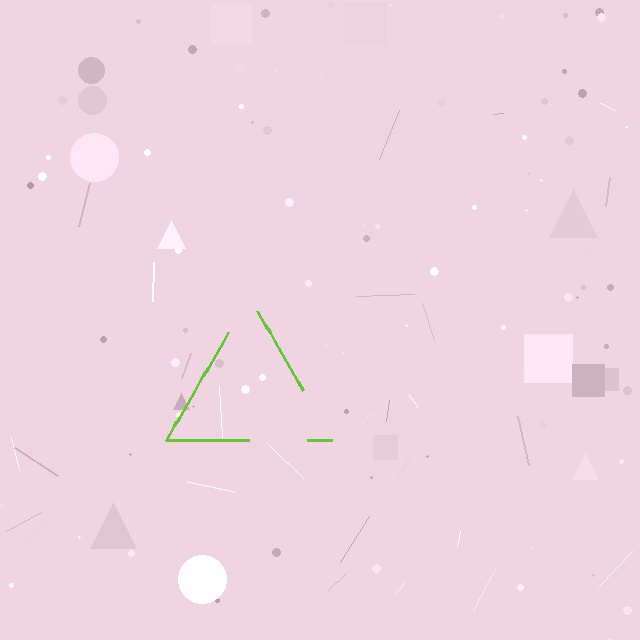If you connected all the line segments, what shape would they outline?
They would outline a triangle.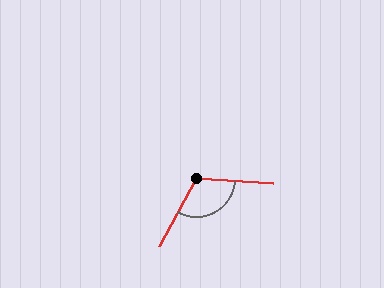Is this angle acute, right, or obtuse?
It is obtuse.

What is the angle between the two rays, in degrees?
Approximately 115 degrees.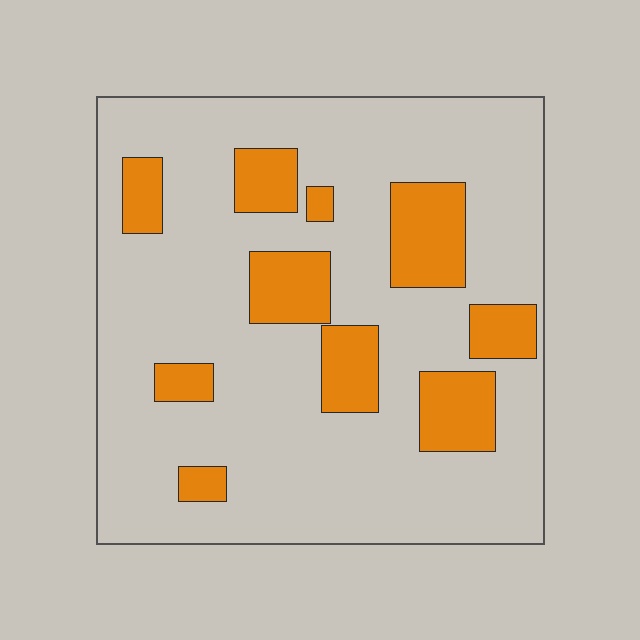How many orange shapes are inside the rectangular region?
10.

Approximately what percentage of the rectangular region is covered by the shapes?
Approximately 20%.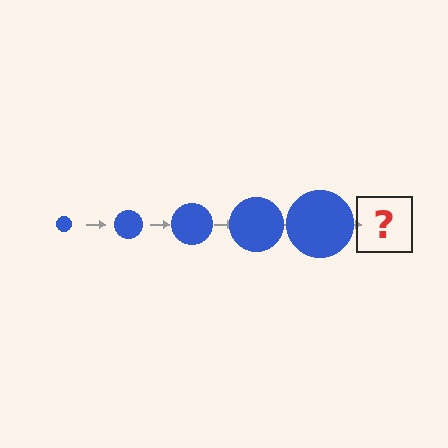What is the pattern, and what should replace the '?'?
The pattern is that the circle gets progressively larger each step. The '?' should be a blue circle, larger than the previous one.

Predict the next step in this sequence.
The next step is a blue circle, larger than the previous one.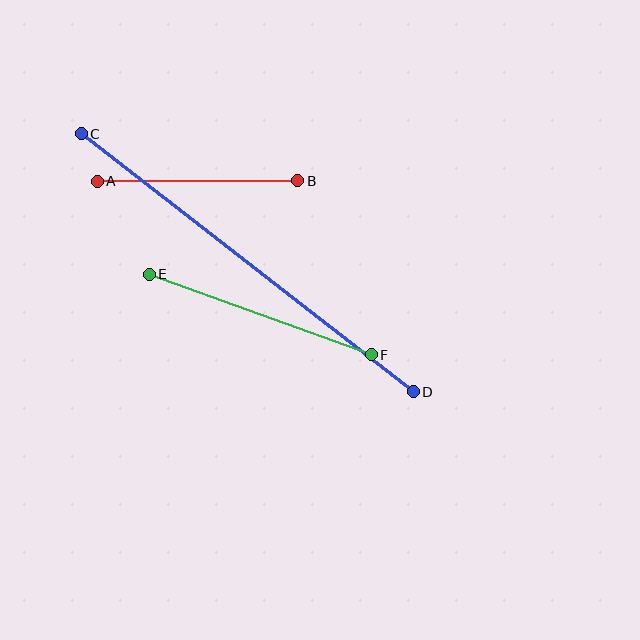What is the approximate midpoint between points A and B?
The midpoint is at approximately (197, 181) pixels.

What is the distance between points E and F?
The distance is approximately 236 pixels.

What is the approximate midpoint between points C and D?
The midpoint is at approximately (247, 263) pixels.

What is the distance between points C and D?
The distance is approximately 421 pixels.